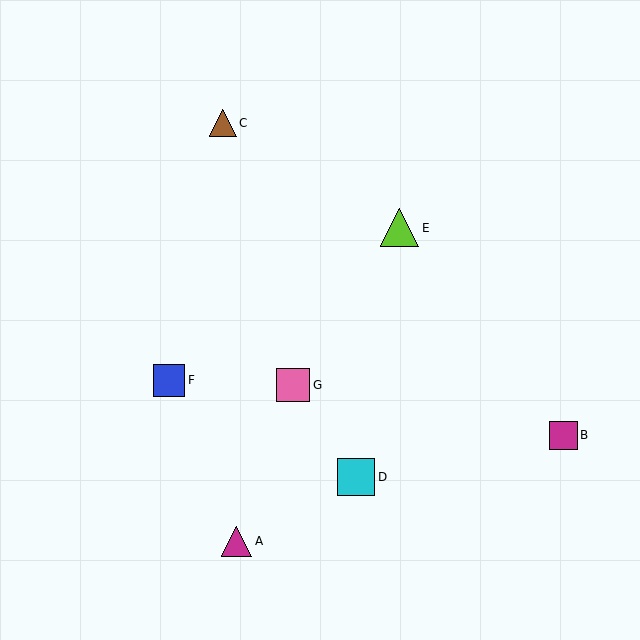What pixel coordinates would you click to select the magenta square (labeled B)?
Click at (563, 435) to select the magenta square B.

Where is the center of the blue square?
The center of the blue square is at (169, 380).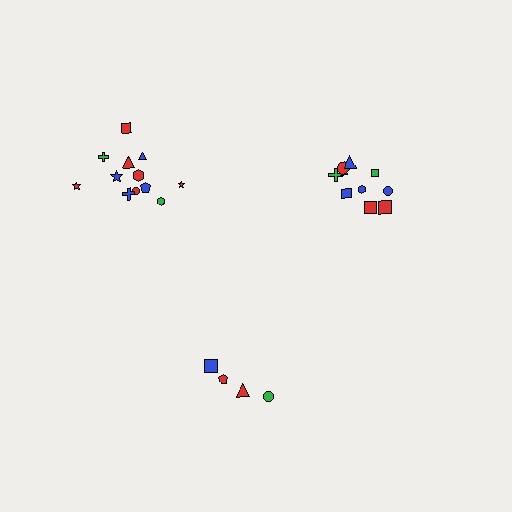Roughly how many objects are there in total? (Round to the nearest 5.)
Roughly 25 objects in total.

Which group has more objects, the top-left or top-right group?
The top-left group.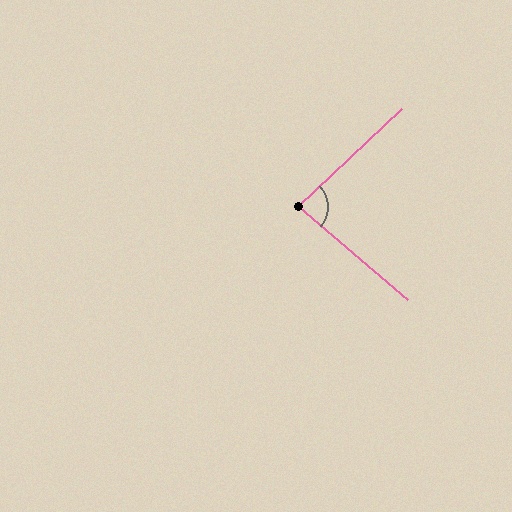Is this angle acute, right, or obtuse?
It is acute.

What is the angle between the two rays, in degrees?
Approximately 84 degrees.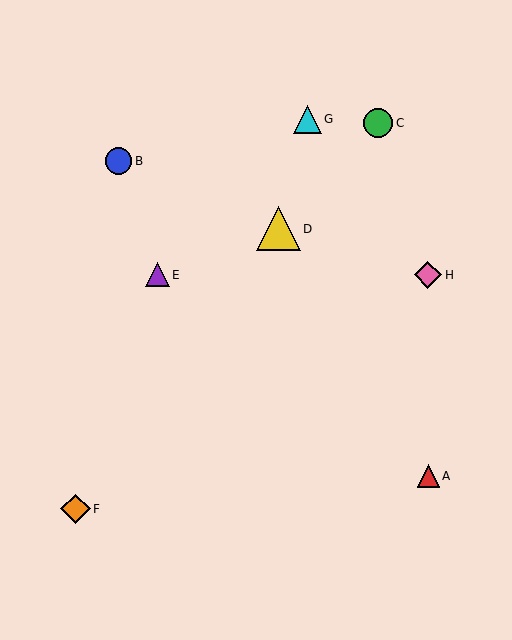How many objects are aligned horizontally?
2 objects (E, H) are aligned horizontally.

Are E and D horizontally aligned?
No, E is at y≈275 and D is at y≈229.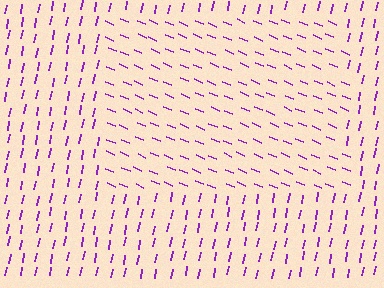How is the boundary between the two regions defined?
The boundary is defined purely by a change in line orientation (approximately 78 degrees difference). All lines are the same color and thickness.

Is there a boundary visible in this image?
Yes, there is a texture boundary formed by a change in line orientation.